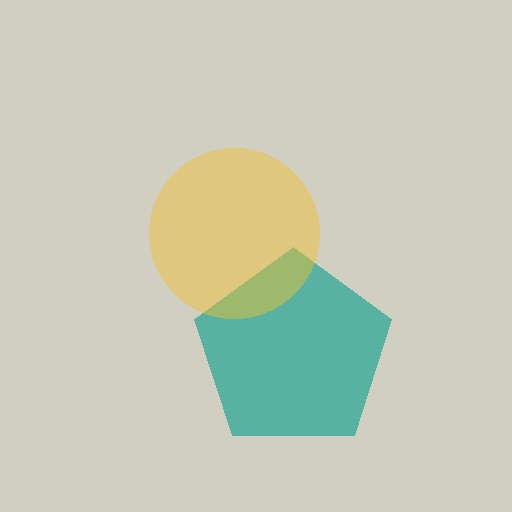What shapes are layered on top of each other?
The layered shapes are: a teal pentagon, a yellow circle.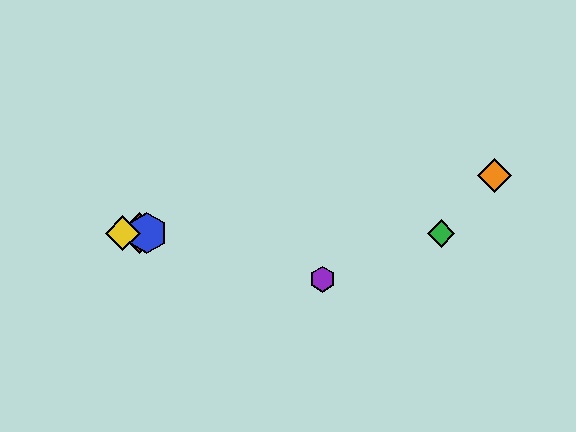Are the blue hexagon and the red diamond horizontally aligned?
Yes, both are at y≈233.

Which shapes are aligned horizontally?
The red diamond, the blue hexagon, the green diamond, the yellow diamond are aligned horizontally.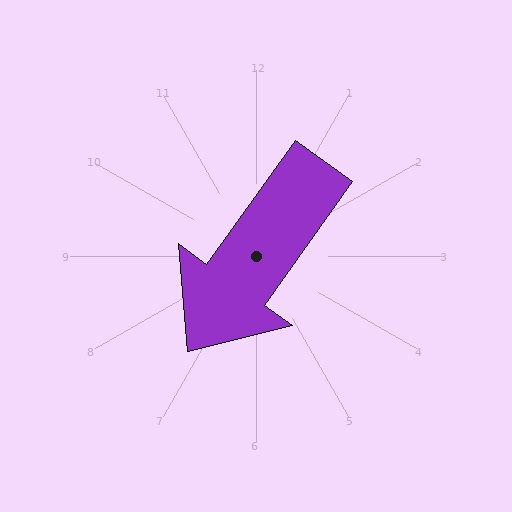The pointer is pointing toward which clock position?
Roughly 7 o'clock.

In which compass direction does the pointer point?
Southwest.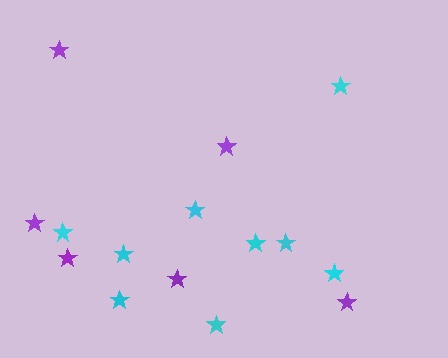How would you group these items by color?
There are 2 groups: one group of cyan stars (9) and one group of purple stars (6).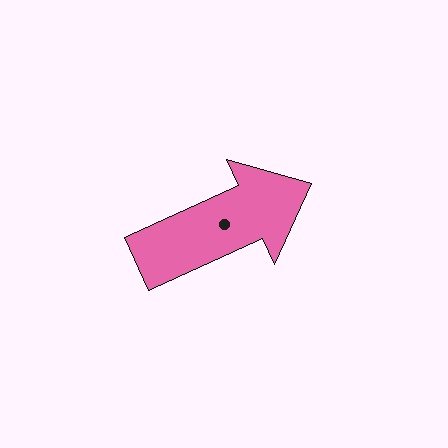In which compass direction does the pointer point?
Northeast.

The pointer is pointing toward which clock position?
Roughly 2 o'clock.